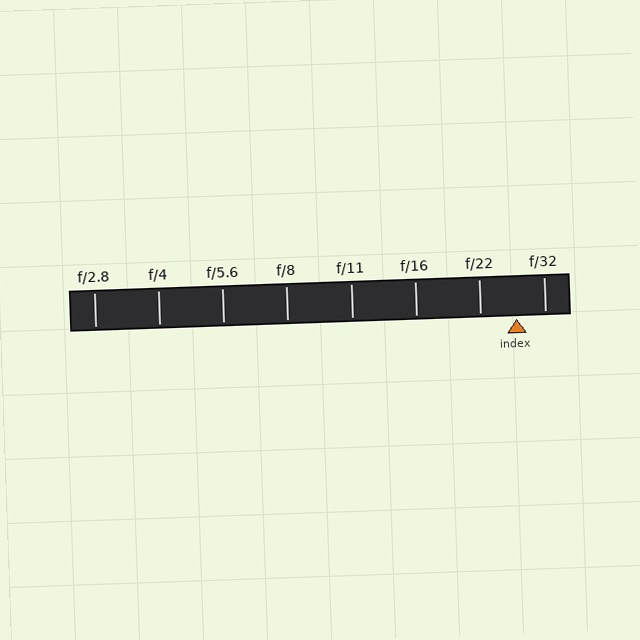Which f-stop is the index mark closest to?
The index mark is closest to f/32.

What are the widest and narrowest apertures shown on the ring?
The widest aperture shown is f/2.8 and the narrowest is f/32.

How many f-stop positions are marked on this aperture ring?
There are 8 f-stop positions marked.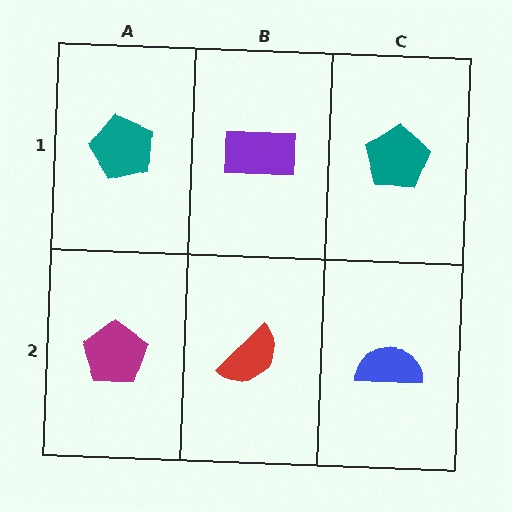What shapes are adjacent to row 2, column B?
A purple rectangle (row 1, column B), a magenta pentagon (row 2, column A), a blue semicircle (row 2, column C).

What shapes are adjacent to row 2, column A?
A teal pentagon (row 1, column A), a red semicircle (row 2, column B).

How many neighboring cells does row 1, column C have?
2.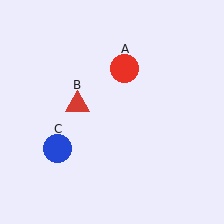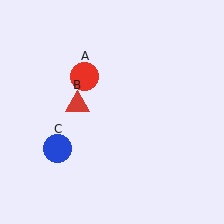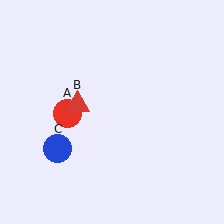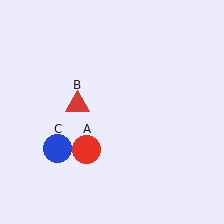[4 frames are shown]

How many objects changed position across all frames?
1 object changed position: red circle (object A).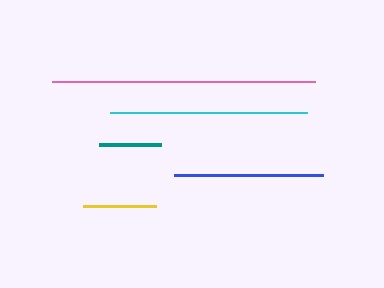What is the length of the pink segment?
The pink segment is approximately 263 pixels long.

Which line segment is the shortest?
The teal line is the shortest at approximately 62 pixels.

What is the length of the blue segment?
The blue segment is approximately 150 pixels long.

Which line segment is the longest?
The pink line is the longest at approximately 263 pixels.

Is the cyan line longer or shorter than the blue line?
The cyan line is longer than the blue line.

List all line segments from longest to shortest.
From longest to shortest: pink, cyan, blue, yellow, teal.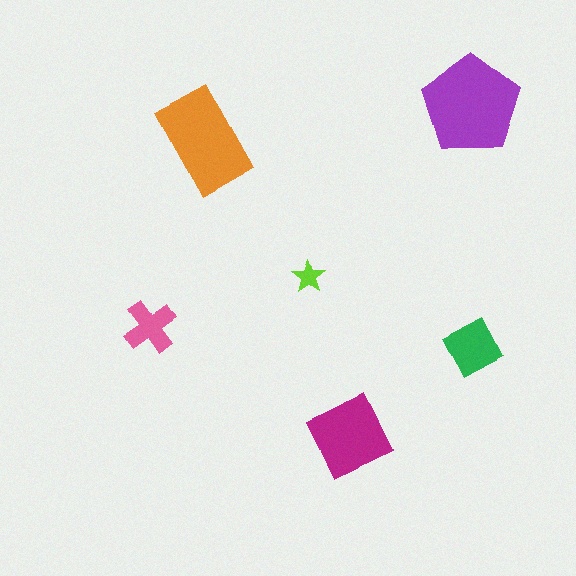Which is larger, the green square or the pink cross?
The green square.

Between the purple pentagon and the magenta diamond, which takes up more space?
The purple pentagon.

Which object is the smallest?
The lime star.